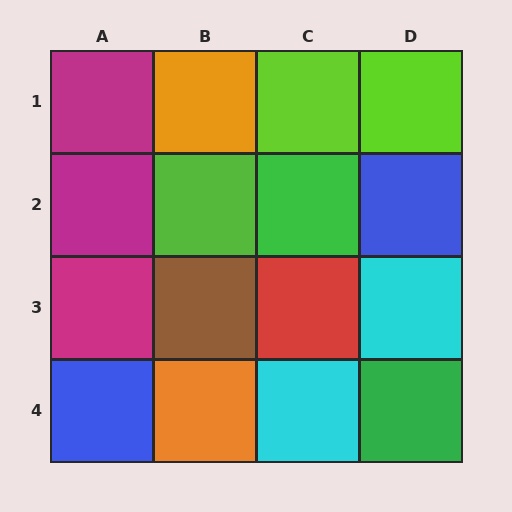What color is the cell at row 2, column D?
Blue.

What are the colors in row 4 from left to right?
Blue, orange, cyan, green.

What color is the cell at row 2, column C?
Green.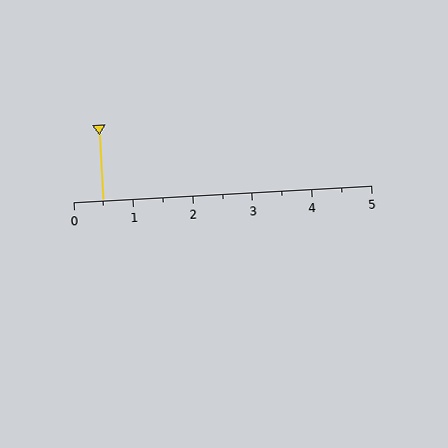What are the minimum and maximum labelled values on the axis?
The axis runs from 0 to 5.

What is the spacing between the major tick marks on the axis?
The major ticks are spaced 1 apart.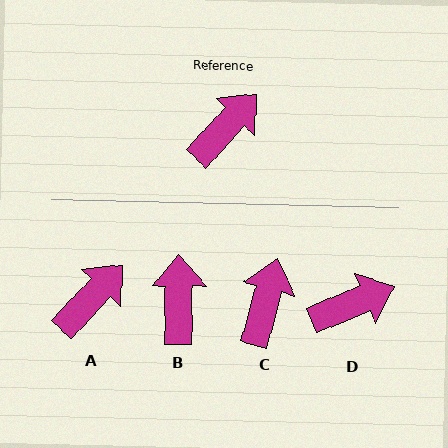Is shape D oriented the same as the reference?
No, it is off by about 24 degrees.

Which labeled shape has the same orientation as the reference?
A.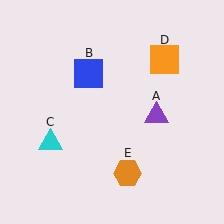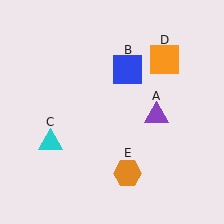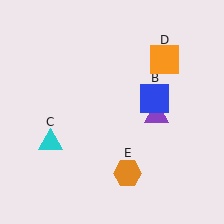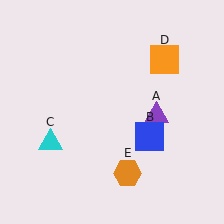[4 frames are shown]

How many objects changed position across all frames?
1 object changed position: blue square (object B).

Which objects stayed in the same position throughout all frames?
Purple triangle (object A) and cyan triangle (object C) and orange square (object D) and orange hexagon (object E) remained stationary.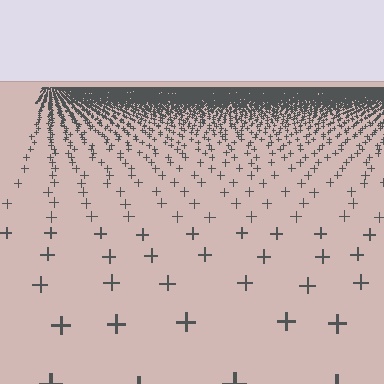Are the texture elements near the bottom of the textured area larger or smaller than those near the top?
Larger. Near the bottom, elements are closer to the viewer and appear at a bigger on-screen size.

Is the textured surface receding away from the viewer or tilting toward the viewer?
The surface is receding away from the viewer. Texture elements get smaller and denser toward the top.